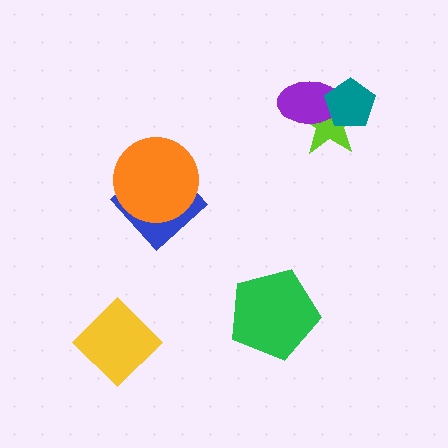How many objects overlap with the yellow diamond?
0 objects overlap with the yellow diamond.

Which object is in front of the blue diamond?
The orange circle is in front of the blue diamond.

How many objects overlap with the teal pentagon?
2 objects overlap with the teal pentagon.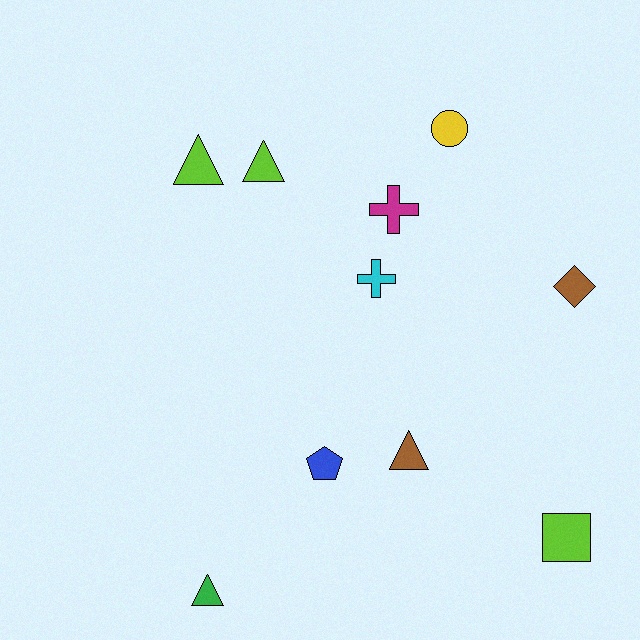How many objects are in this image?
There are 10 objects.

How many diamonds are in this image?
There is 1 diamond.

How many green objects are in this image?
There is 1 green object.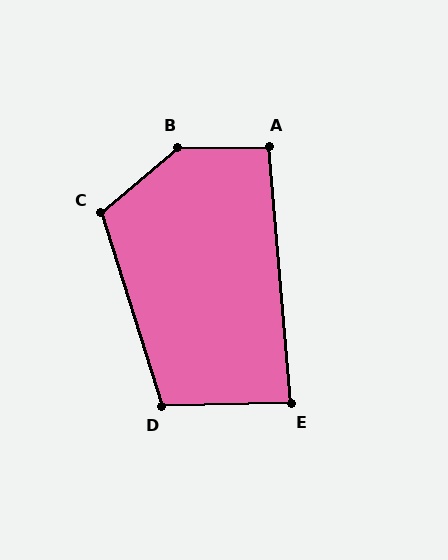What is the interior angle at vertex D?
Approximately 106 degrees (obtuse).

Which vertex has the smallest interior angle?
E, at approximately 86 degrees.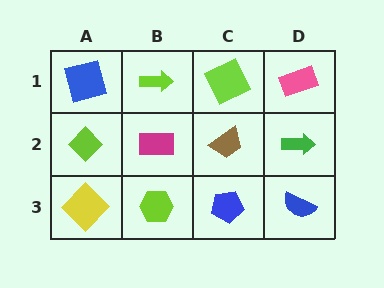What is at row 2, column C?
A brown trapezoid.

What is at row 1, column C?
A lime square.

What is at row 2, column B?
A magenta rectangle.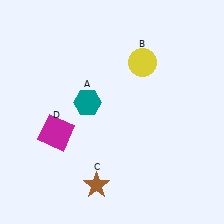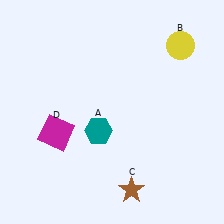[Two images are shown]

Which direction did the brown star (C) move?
The brown star (C) moved right.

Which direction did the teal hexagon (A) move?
The teal hexagon (A) moved down.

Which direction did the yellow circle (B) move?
The yellow circle (B) moved right.